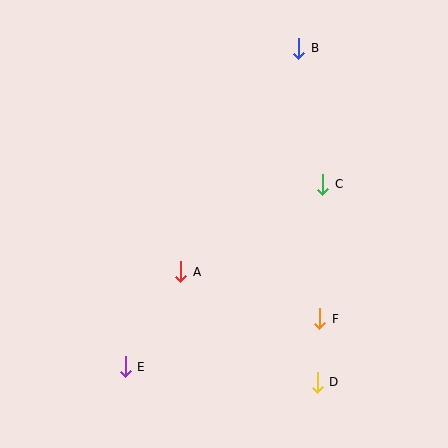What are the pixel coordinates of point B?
Point B is at (299, 48).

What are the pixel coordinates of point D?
Point D is at (317, 382).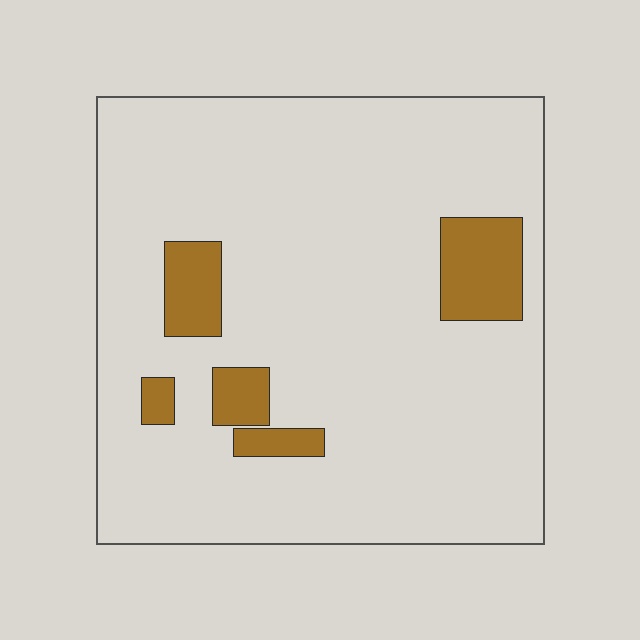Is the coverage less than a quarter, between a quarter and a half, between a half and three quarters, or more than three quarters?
Less than a quarter.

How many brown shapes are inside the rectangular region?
5.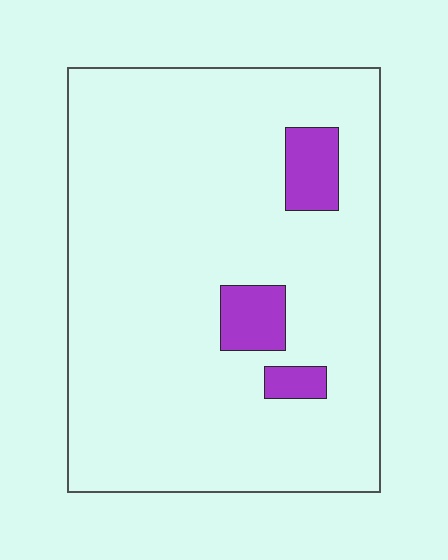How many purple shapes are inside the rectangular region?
3.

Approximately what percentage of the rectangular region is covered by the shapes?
Approximately 10%.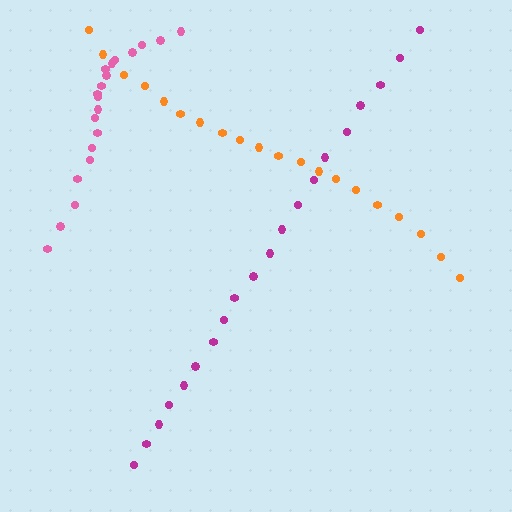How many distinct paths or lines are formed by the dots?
There are 3 distinct paths.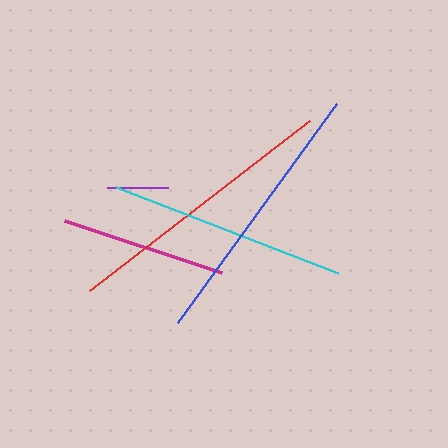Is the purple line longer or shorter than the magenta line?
The magenta line is longer than the purple line.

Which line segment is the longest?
The red line is the longest at approximately 278 pixels.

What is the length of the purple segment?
The purple segment is approximately 61 pixels long.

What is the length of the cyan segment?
The cyan segment is approximately 239 pixels long.